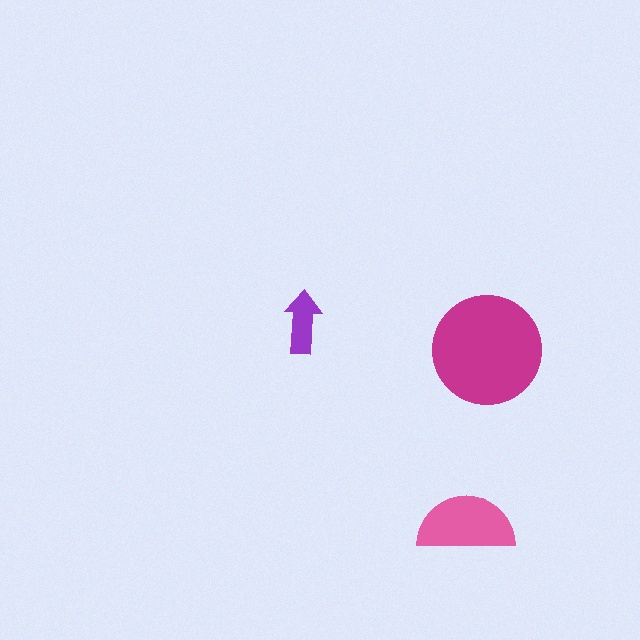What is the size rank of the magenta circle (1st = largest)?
1st.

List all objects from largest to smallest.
The magenta circle, the pink semicircle, the purple arrow.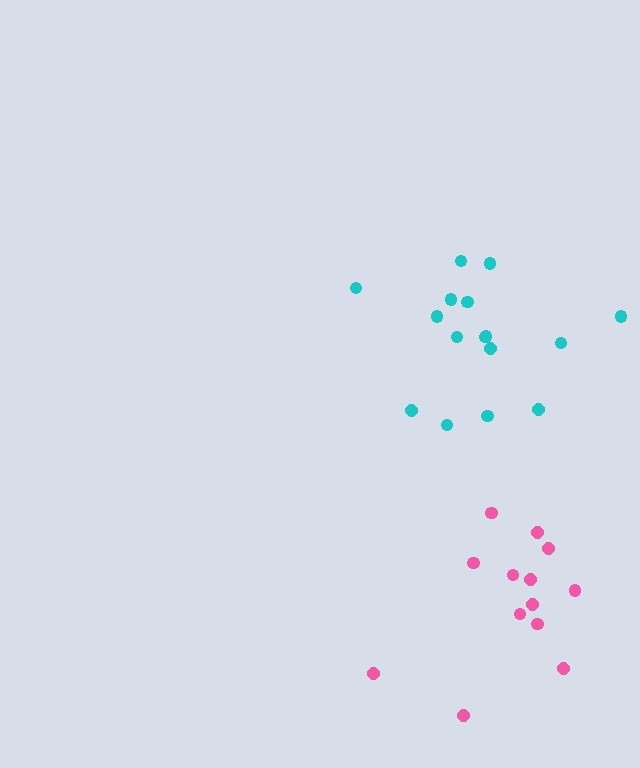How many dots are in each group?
Group 1: 16 dots, Group 2: 13 dots (29 total).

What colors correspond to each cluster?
The clusters are colored: cyan, pink.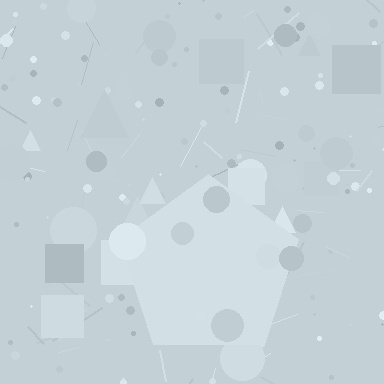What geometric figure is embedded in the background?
A pentagon is embedded in the background.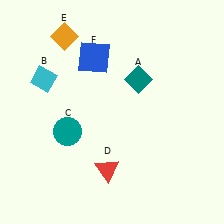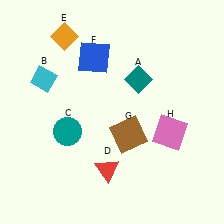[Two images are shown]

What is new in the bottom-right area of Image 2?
A brown square (G) was added in the bottom-right area of Image 2.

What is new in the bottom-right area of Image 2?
A pink square (H) was added in the bottom-right area of Image 2.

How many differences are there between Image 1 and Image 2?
There are 2 differences between the two images.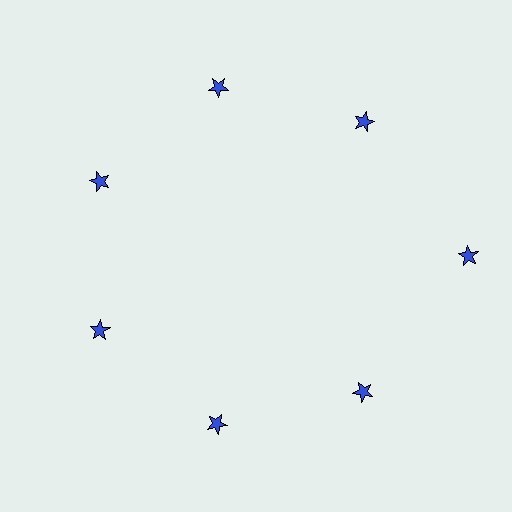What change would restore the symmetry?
The symmetry would be restored by moving it inward, back onto the ring so that all 7 stars sit at equal angles and equal distance from the center.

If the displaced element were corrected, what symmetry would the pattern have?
It would have 7-fold rotational symmetry — the pattern would map onto itself every 51 degrees.